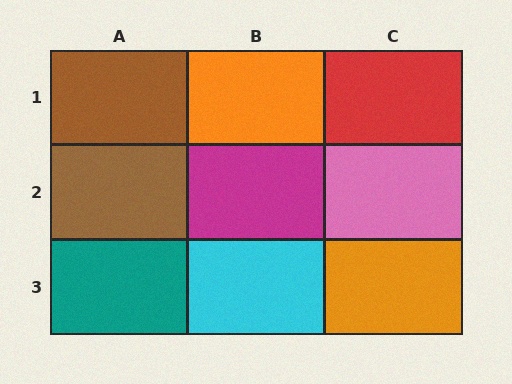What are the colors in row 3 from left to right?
Teal, cyan, orange.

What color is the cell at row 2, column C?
Pink.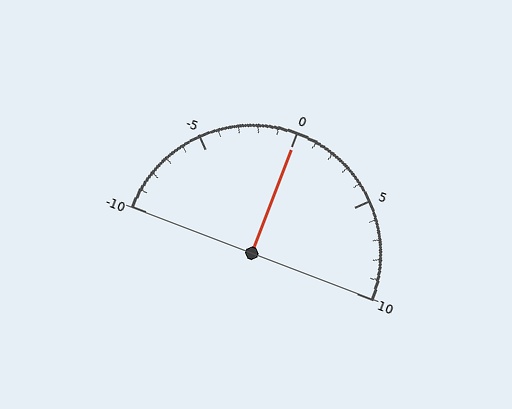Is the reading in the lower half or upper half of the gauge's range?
The reading is in the upper half of the range (-10 to 10).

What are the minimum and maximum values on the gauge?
The gauge ranges from -10 to 10.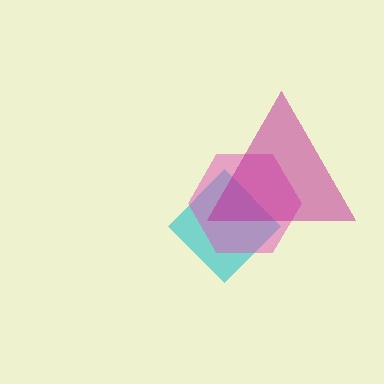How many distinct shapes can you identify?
There are 3 distinct shapes: a cyan diamond, a pink hexagon, a magenta triangle.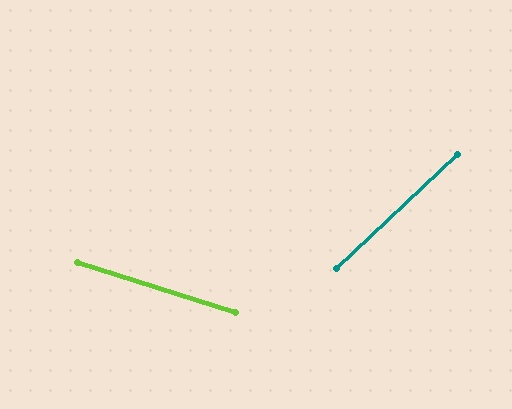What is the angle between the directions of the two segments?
Approximately 61 degrees.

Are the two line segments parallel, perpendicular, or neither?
Neither parallel nor perpendicular — they differ by about 61°.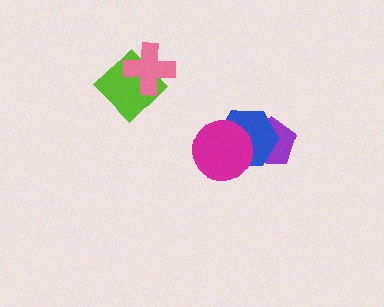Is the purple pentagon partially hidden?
Yes, it is partially covered by another shape.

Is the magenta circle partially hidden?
No, no other shape covers it.